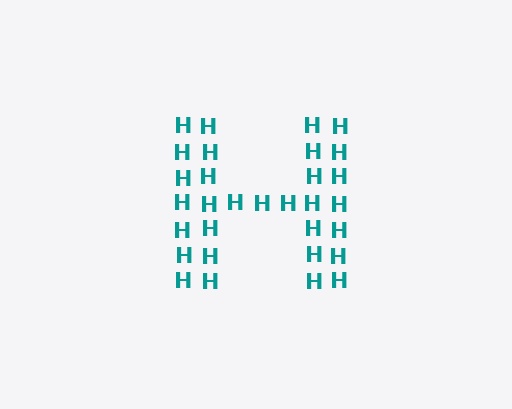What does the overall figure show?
The overall figure shows the letter H.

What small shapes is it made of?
It is made of small letter H's.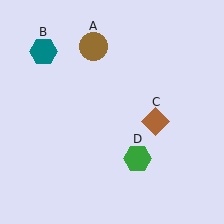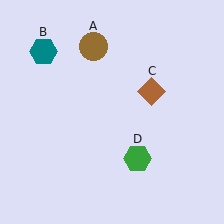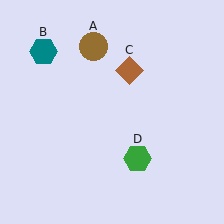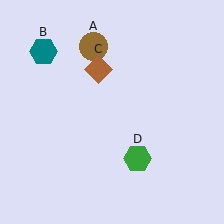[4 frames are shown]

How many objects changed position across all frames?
1 object changed position: brown diamond (object C).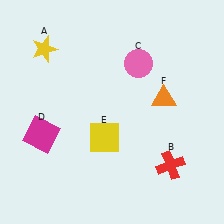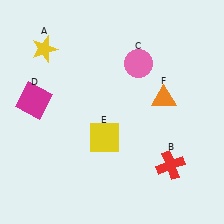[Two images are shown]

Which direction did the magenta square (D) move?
The magenta square (D) moved up.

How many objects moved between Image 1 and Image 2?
1 object moved between the two images.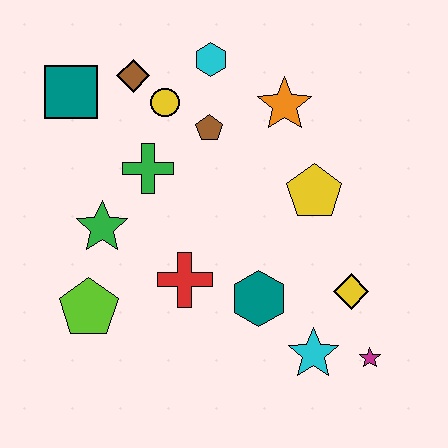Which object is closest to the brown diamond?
The yellow circle is closest to the brown diamond.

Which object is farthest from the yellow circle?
The magenta star is farthest from the yellow circle.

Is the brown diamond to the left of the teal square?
No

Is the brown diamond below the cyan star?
No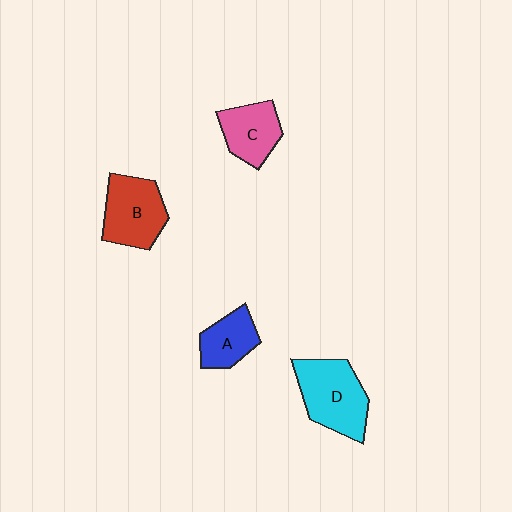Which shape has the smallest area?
Shape A (blue).